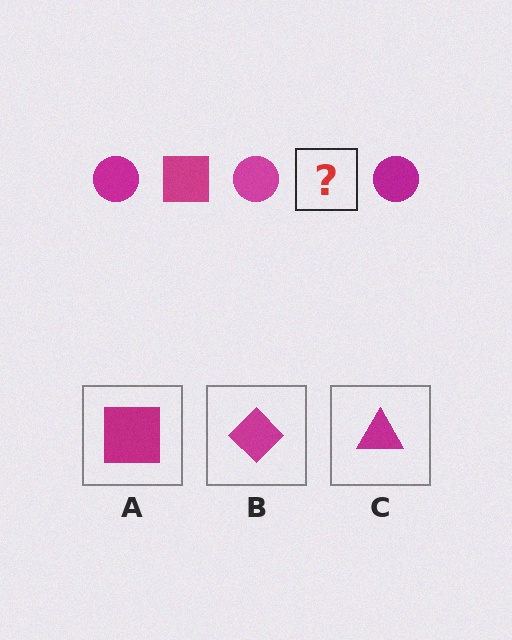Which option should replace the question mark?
Option A.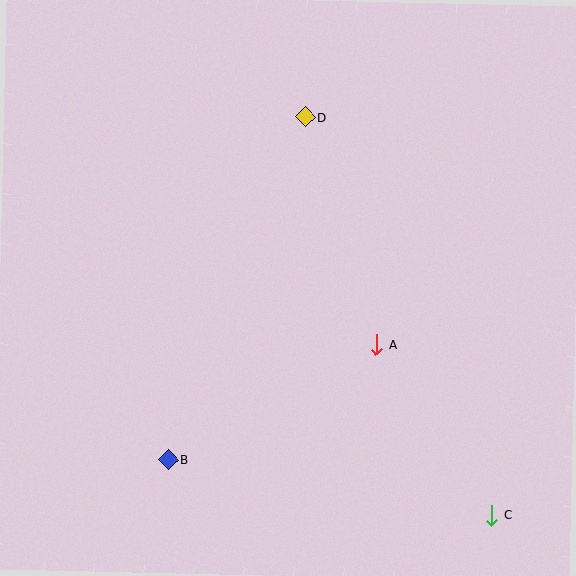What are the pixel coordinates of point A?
Point A is at (377, 345).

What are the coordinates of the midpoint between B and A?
The midpoint between B and A is at (273, 402).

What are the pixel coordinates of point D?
Point D is at (305, 117).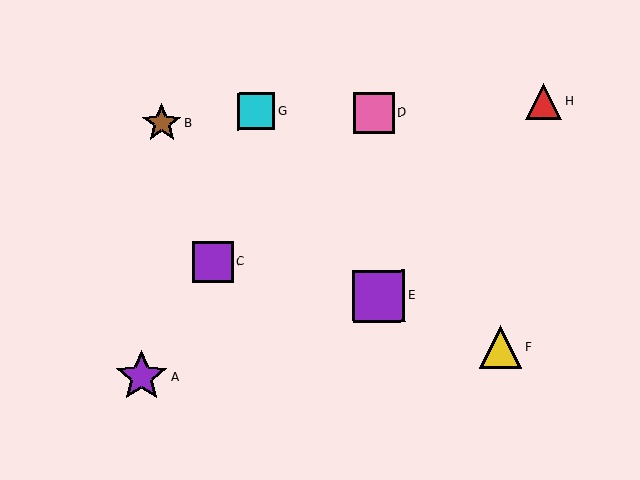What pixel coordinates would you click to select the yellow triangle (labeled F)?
Click at (500, 347) to select the yellow triangle F.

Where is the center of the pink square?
The center of the pink square is at (374, 112).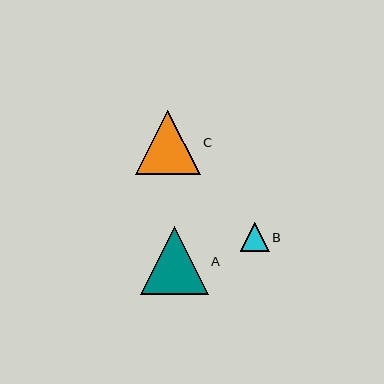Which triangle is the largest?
Triangle A is the largest with a size of approximately 68 pixels.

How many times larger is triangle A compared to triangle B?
Triangle A is approximately 2.3 times the size of triangle B.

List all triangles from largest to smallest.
From largest to smallest: A, C, B.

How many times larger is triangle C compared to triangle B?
Triangle C is approximately 2.2 times the size of triangle B.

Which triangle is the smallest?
Triangle B is the smallest with a size of approximately 29 pixels.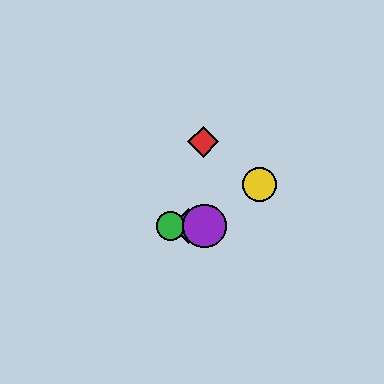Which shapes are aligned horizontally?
The blue diamond, the green circle, the purple circle are aligned horizontally.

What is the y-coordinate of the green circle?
The green circle is at y≈226.